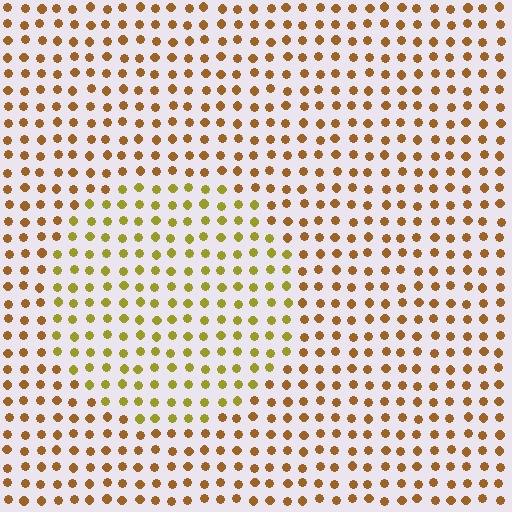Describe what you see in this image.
The image is filled with small brown elements in a uniform arrangement. A circle-shaped region is visible where the elements are tinted to a slightly different hue, forming a subtle color boundary.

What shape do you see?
I see a circle.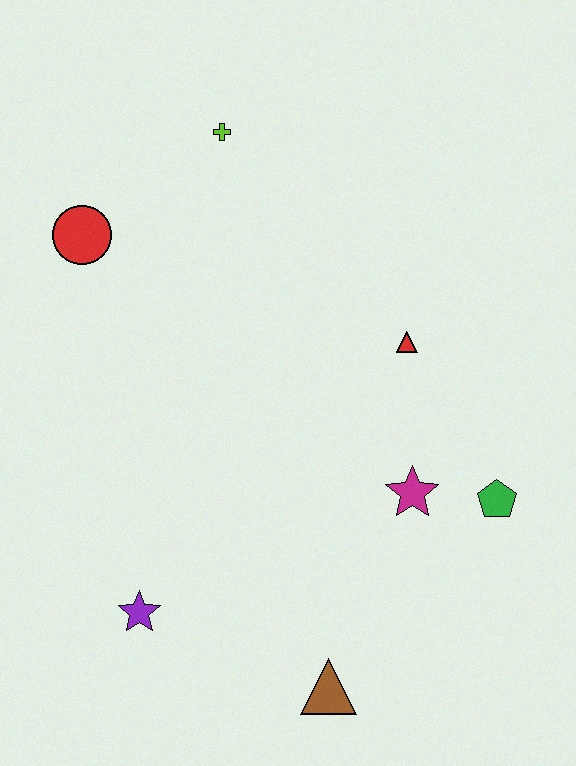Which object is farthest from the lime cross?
The brown triangle is farthest from the lime cross.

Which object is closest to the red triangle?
The magenta star is closest to the red triangle.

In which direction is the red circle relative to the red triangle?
The red circle is to the left of the red triangle.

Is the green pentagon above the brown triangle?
Yes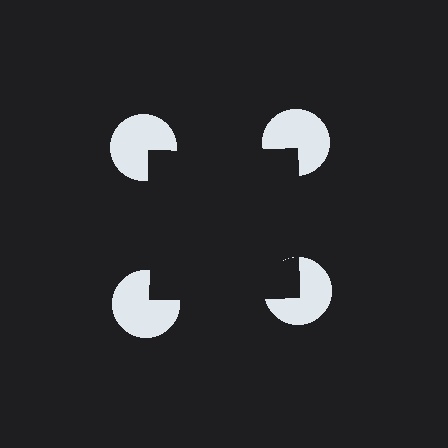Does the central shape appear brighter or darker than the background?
It typically appears slightly darker than the background, even though no actual brightness change is drawn.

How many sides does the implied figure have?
4 sides.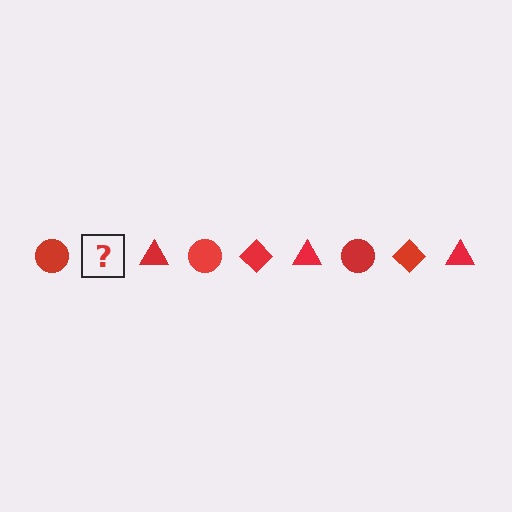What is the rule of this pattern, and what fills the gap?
The rule is that the pattern cycles through circle, diamond, triangle shapes in red. The gap should be filled with a red diamond.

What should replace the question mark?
The question mark should be replaced with a red diamond.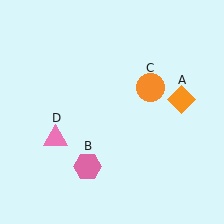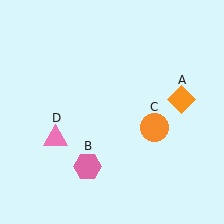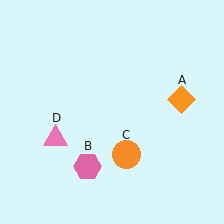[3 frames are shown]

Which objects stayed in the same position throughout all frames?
Orange diamond (object A) and pink hexagon (object B) and pink triangle (object D) remained stationary.